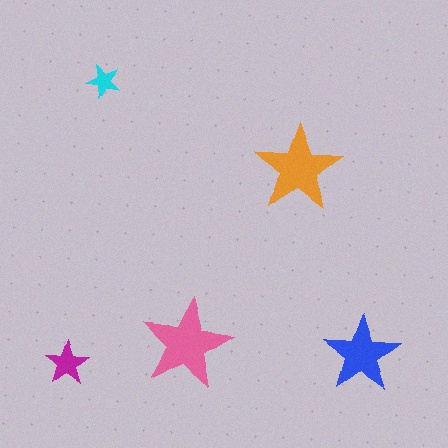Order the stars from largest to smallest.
the pink one, the orange one, the blue one, the magenta one, the cyan one.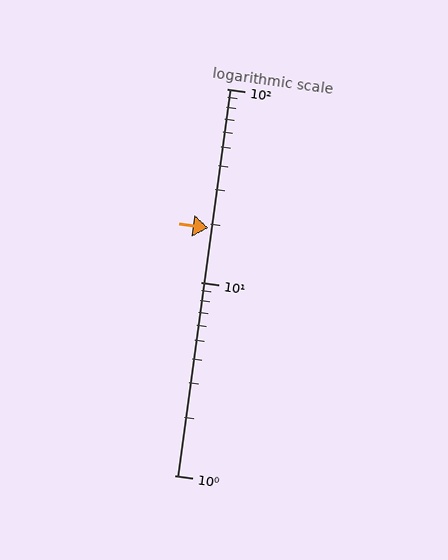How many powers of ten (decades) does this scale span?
The scale spans 2 decades, from 1 to 100.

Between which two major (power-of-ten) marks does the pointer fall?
The pointer is between 10 and 100.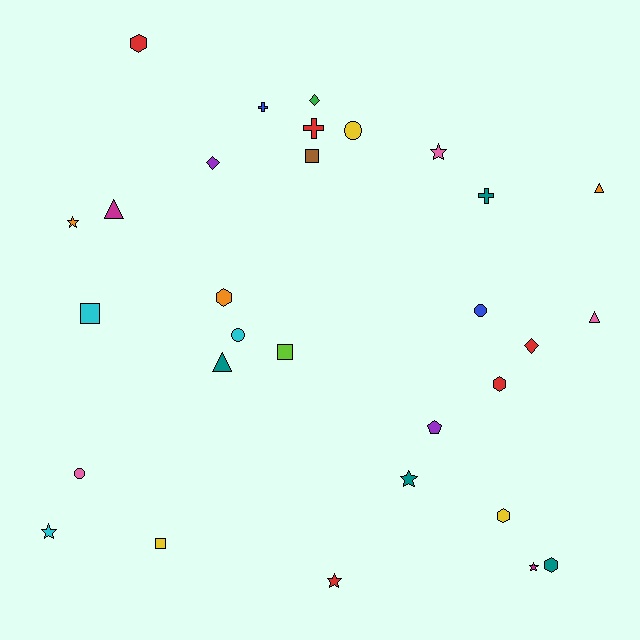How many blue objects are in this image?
There are 2 blue objects.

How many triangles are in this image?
There are 4 triangles.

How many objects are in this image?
There are 30 objects.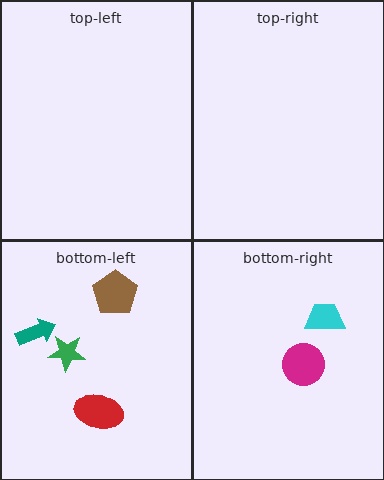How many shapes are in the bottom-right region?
2.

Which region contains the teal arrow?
The bottom-left region.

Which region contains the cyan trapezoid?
The bottom-right region.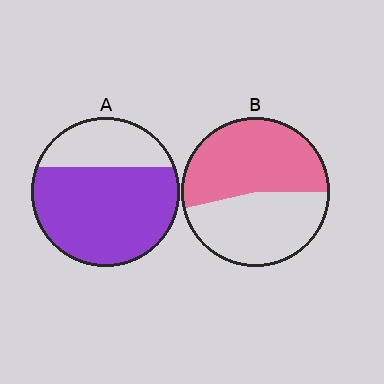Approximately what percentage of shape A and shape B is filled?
A is approximately 70% and B is approximately 55%.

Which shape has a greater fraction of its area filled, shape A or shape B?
Shape A.